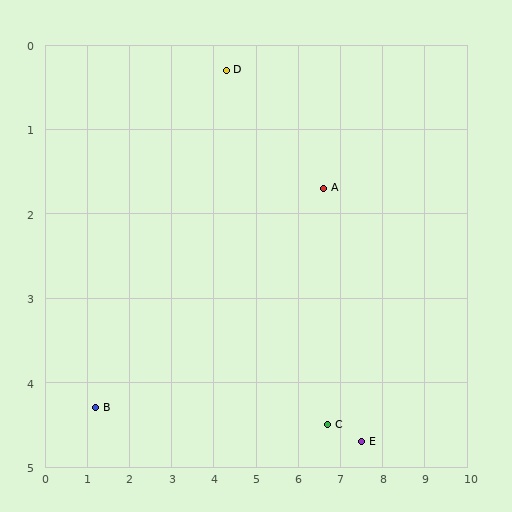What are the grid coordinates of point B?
Point B is at approximately (1.2, 4.3).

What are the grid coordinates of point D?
Point D is at approximately (4.3, 0.3).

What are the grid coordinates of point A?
Point A is at approximately (6.6, 1.7).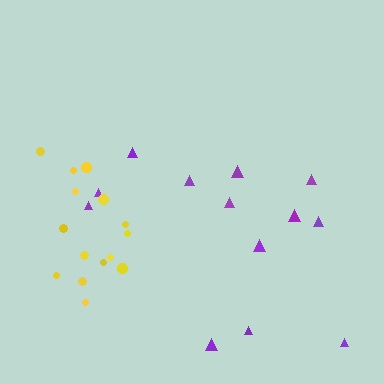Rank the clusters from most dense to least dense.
yellow, purple.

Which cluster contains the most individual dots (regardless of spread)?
Yellow (15).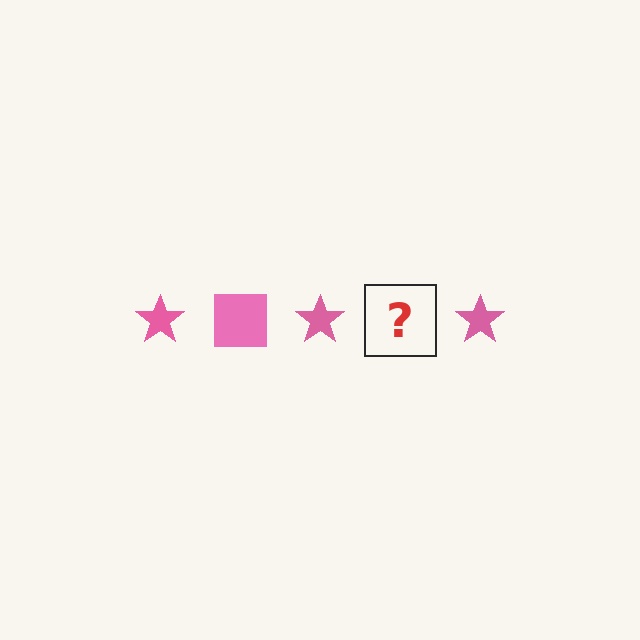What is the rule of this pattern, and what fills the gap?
The rule is that the pattern cycles through star, square shapes in pink. The gap should be filled with a pink square.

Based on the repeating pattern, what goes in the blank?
The blank should be a pink square.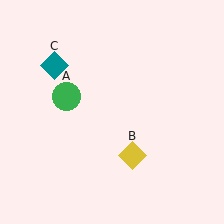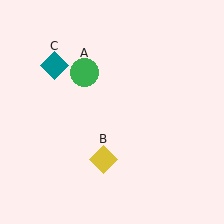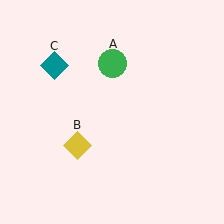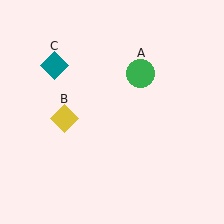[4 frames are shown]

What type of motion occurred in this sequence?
The green circle (object A), yellow diamond (object B) rotated clockwise around the center of the scene.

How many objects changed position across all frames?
2 objects changed position: green circle (object A), yellow diamond (object B).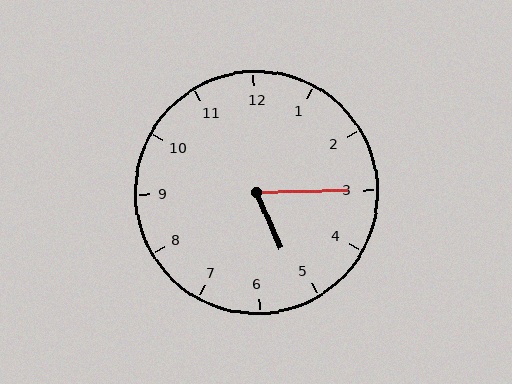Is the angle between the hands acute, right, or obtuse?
It is acute.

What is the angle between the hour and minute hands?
Approximately 68 degrees.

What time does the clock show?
5:15.